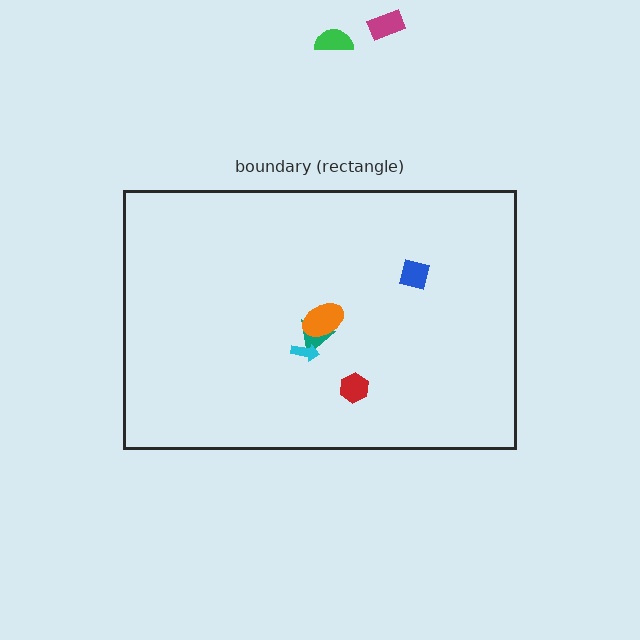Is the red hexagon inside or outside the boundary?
Inside.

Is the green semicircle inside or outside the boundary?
Outside.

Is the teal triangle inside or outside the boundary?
Inside.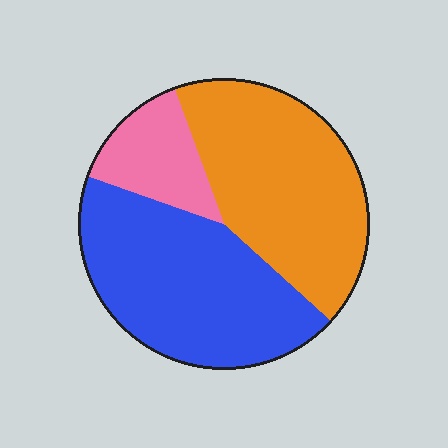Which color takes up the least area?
Pink, at roughly 15%.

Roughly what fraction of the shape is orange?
Orange takes up between a third and a half of the shape.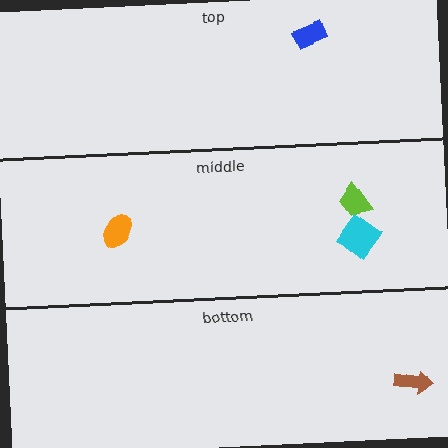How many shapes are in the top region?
1.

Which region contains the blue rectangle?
The top region.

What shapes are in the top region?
The blue rectangle.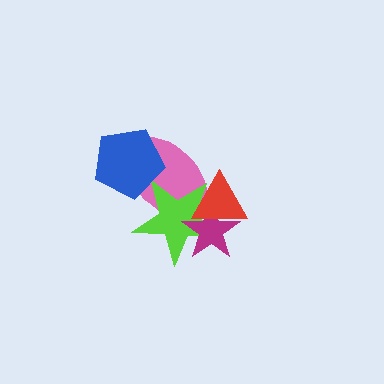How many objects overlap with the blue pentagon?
2 objects overlap with the blue pentagon.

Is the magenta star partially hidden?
Yes, it is partially covered by another shape.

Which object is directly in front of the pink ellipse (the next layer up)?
The lime star is directly in front of the pink ellipse.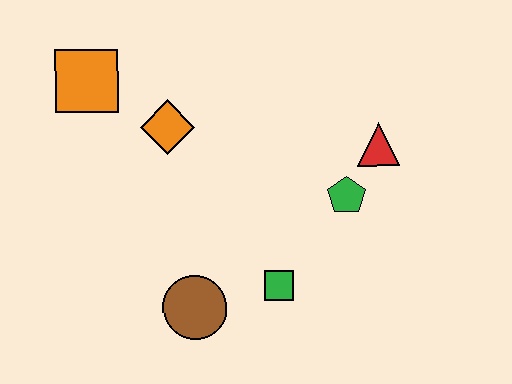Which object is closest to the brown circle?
The green square is closest to the brown circle.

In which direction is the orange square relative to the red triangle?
The orange square is to the left of the red triangle.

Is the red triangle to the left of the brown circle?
No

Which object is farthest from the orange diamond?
The red triangle is farthest from the orange diamond.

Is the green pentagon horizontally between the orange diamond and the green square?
No